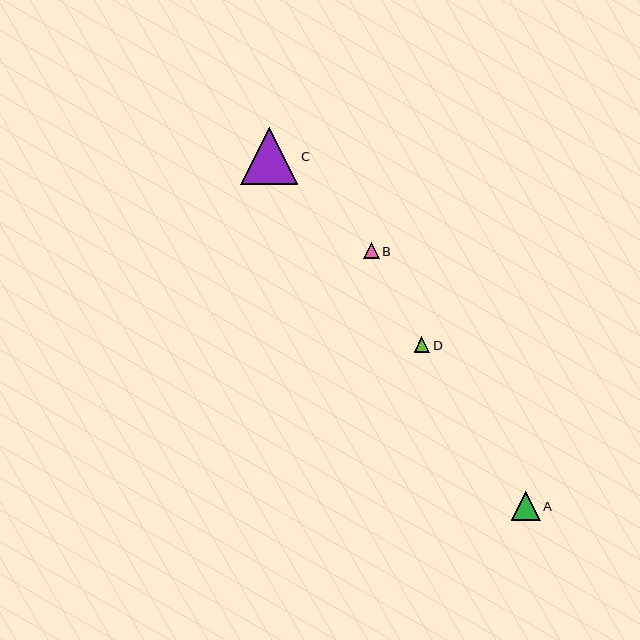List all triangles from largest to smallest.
From largest to smallest: C, A, B, D.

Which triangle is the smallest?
Triangle D is the smallest with a size of approximately 16 pixels.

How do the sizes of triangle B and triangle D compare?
Triangle B and triangle D are approximately the same size.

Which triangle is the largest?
Triangle C is the largest with a size of approximately 57 pixels.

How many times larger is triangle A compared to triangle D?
Triangle A is approximately 1.8 times the size of triangle D.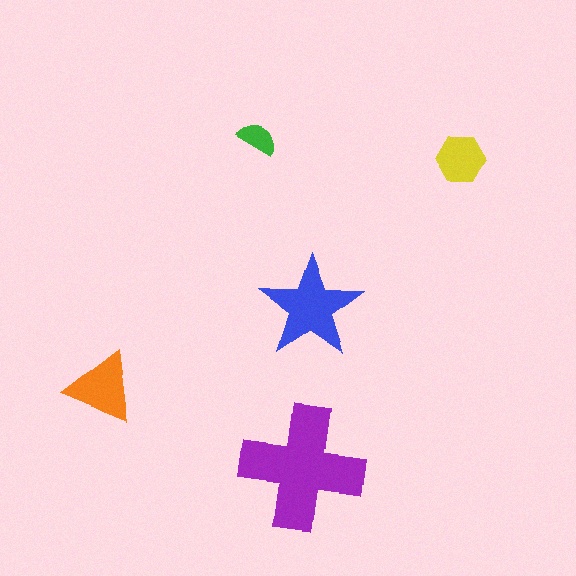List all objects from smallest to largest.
The green semicircle, the yellow hexagon, the orange triangle, the blue star, the purple cross.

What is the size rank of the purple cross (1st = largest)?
1st.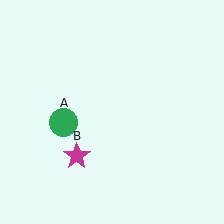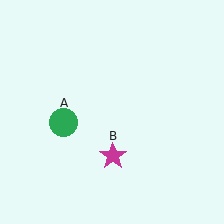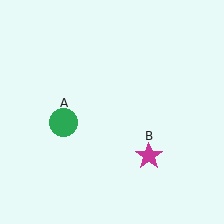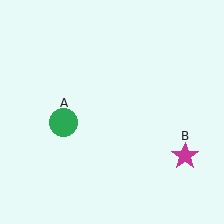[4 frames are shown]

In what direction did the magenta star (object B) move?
The magenta star (object B) moved right.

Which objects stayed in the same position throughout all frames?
Green circle (object A) remained stationary.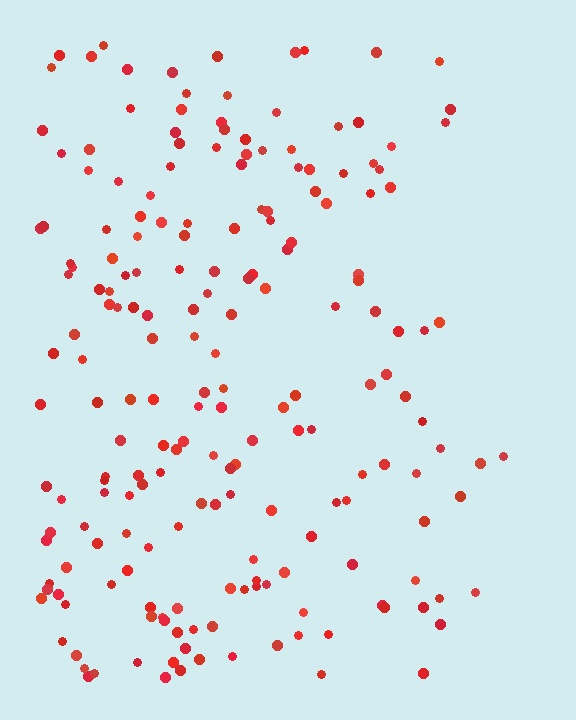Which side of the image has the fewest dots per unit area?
The right.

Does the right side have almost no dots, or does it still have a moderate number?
Still a moderate number, just noticeably fewer than the left.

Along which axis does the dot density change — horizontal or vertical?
Horizontal.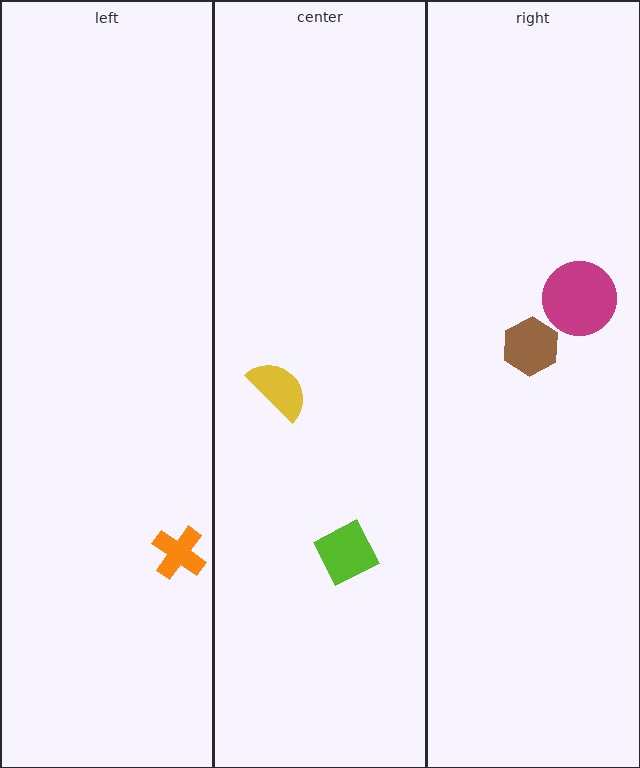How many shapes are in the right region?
2.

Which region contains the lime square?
The center region.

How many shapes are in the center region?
2.